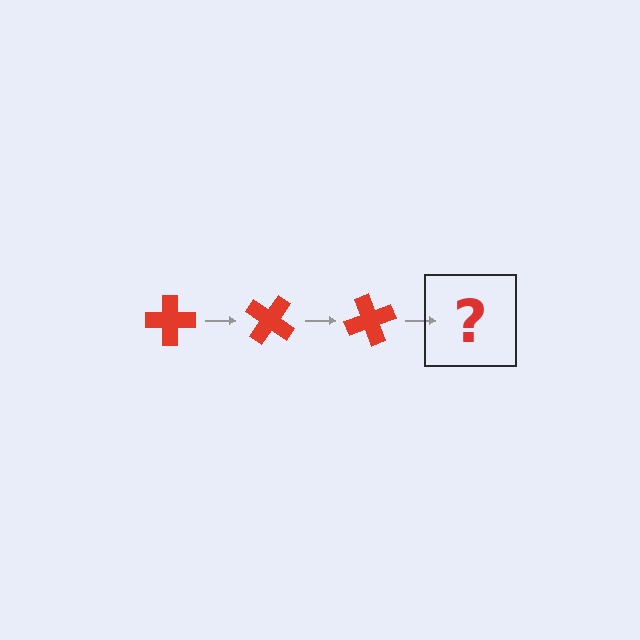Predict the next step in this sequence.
The next step is a red cross rotated 105 degrees.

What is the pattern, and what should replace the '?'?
The pattern is that the cross rotates 35 degrees each step. The '?' should be a red cross rotated 105 degrees.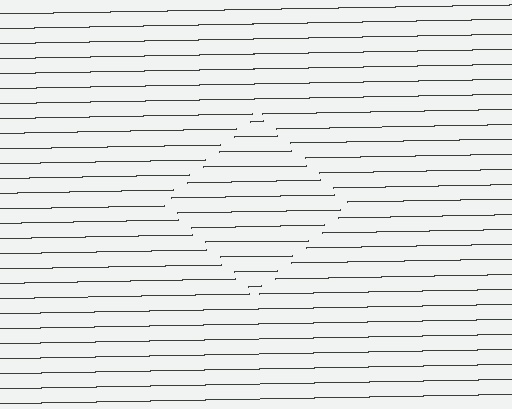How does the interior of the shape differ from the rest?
The interior of the shape contains the same grating, shifted by half a period — the contour is defined by the phase discontinuity where line-ends from the inner and outer gratings abut.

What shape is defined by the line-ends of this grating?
An illusory square. The interior of the shape contains the same grating, shifted by half a period — the contour is defined by the phase discontinuity where line-ends from the inner and outer gratings abut.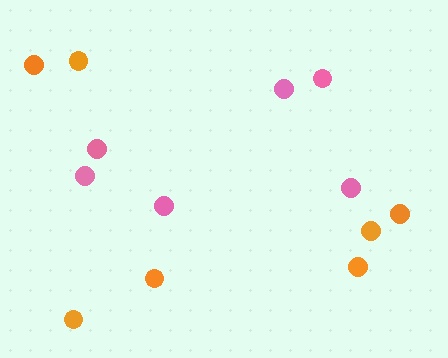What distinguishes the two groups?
There are 2 groups: one group of pink circles (6) and one group of orange circles (7).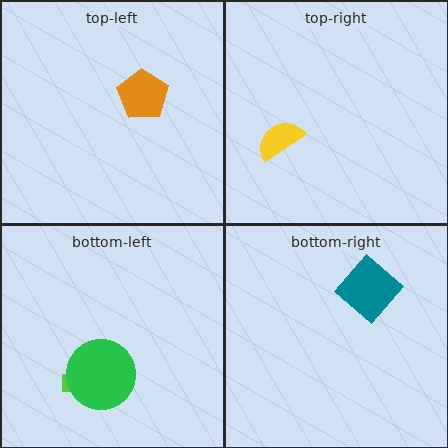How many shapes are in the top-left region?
1.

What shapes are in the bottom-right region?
The teal diamond.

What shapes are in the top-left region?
The orange pentagon.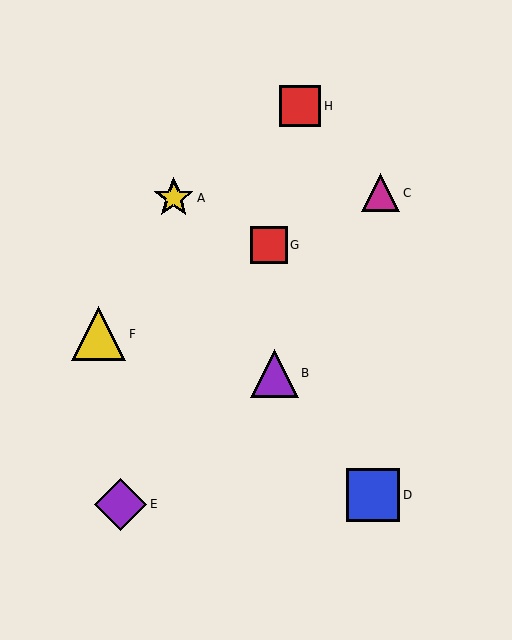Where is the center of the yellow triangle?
The center of the yellow triangle is at (99, 334).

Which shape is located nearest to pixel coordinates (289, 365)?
The purple triangle (labeled B) at (275, 373) is nearest to that location.